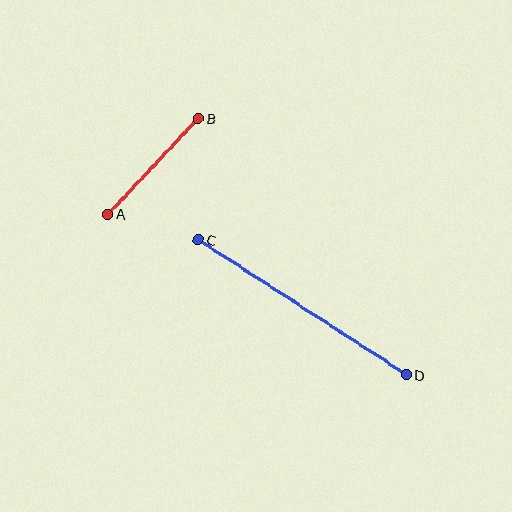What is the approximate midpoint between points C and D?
The midpoint is at approximately (302, 307) pixels.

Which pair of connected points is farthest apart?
Points C and D are farthest apart.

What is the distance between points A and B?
The distance is approximately 131 pixels.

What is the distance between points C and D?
The distance is approximately 248 pixels.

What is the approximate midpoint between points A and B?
The midpoint is at approximately (153, 166) pixels.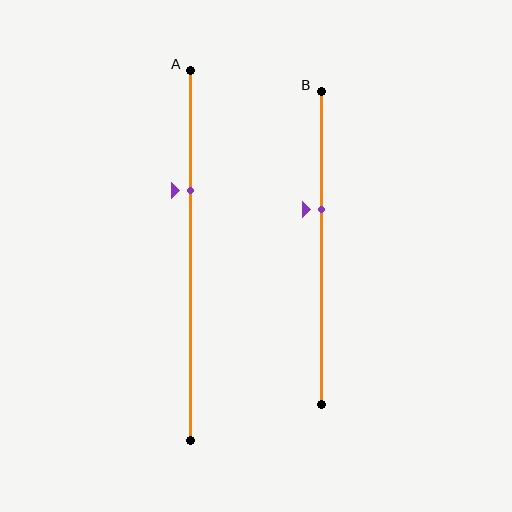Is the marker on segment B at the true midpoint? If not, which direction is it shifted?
No, the marker on segment B is shifted upward by about 12% of the segment length.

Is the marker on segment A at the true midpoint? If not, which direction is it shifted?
No, the marker on segment A is shifted upward by about 18% of the segment length.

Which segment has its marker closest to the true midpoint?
Segment B has its marker closest to the true midpoint.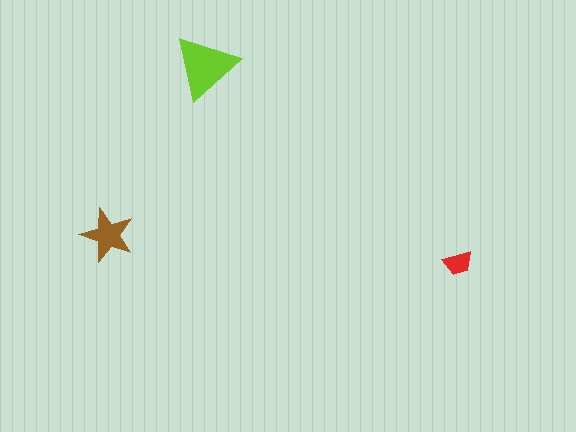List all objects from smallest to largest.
The red trapezoid, the brown star, the lime triangle.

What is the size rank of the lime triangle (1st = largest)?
1st.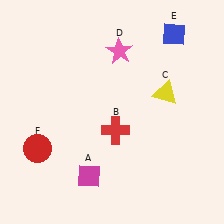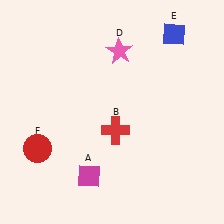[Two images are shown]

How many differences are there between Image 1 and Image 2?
There is 1 difference between the two images.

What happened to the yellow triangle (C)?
The yellow triangle (C) was removed in Image 2. It was in the top-right area of Image 1.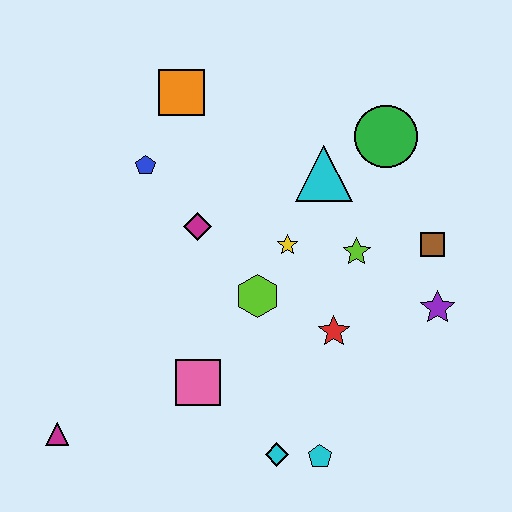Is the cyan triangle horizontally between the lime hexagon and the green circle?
Yes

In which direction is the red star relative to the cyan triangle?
The red star is below the cyan triangle.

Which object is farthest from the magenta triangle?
The green circle is farthest from the magenta triangle.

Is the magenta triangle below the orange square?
Yes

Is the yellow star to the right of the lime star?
No